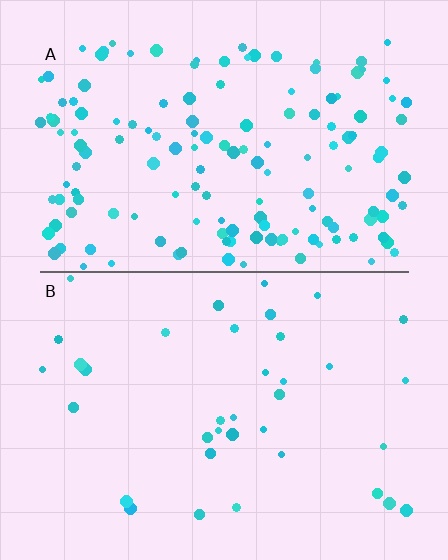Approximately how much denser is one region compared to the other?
Approximately 4.0× — region A over region B.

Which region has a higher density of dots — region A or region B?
A (the top).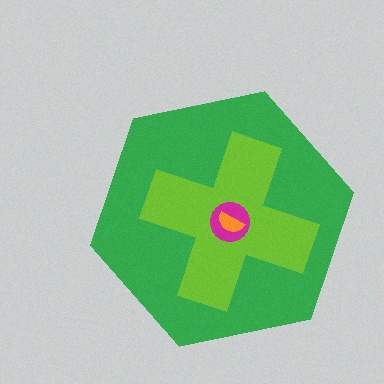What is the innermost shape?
The orange semicircle.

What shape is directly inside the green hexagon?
The lime cross.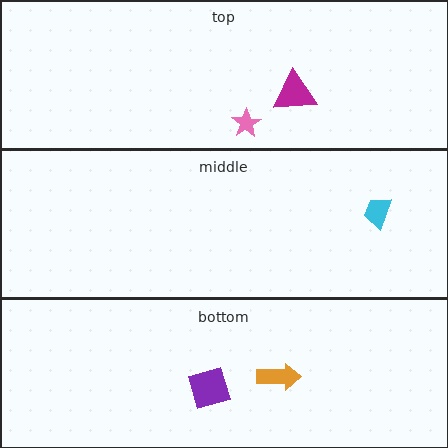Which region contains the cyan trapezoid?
The middle region.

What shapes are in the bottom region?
The orange arrow, the purple square.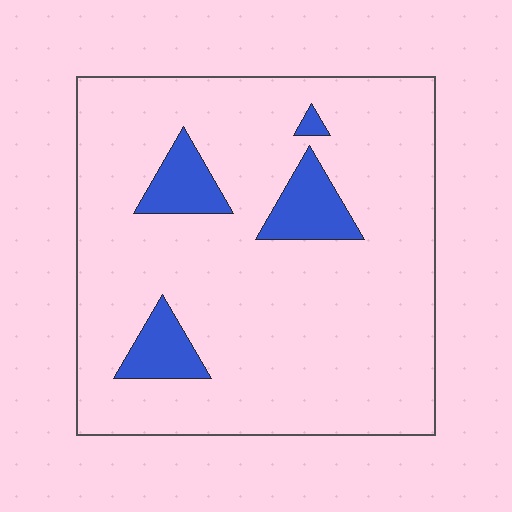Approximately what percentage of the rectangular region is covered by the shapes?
Approximately 10%.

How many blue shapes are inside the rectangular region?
4.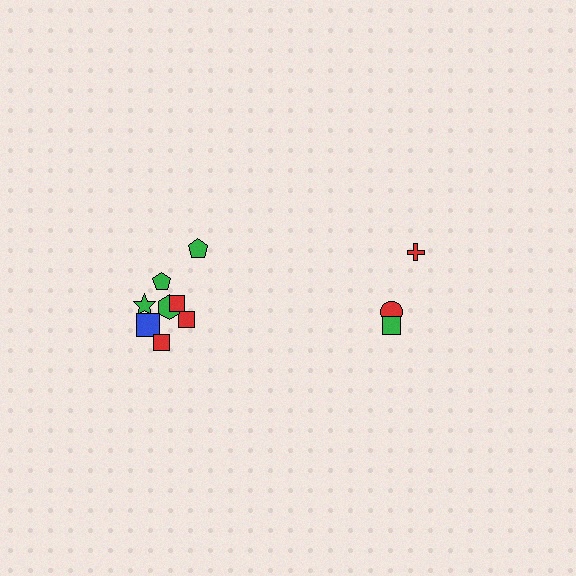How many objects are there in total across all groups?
There are 11 objects.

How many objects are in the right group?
There are 3 objects.